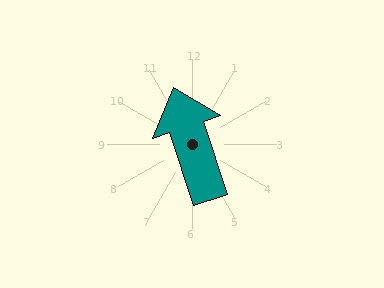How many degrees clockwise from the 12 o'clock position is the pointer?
Approximately 342 degrees.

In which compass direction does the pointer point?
North.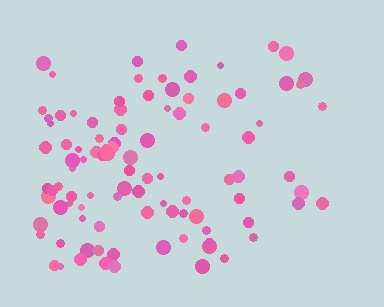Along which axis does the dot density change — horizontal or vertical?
Horizontal.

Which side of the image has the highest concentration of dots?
The left.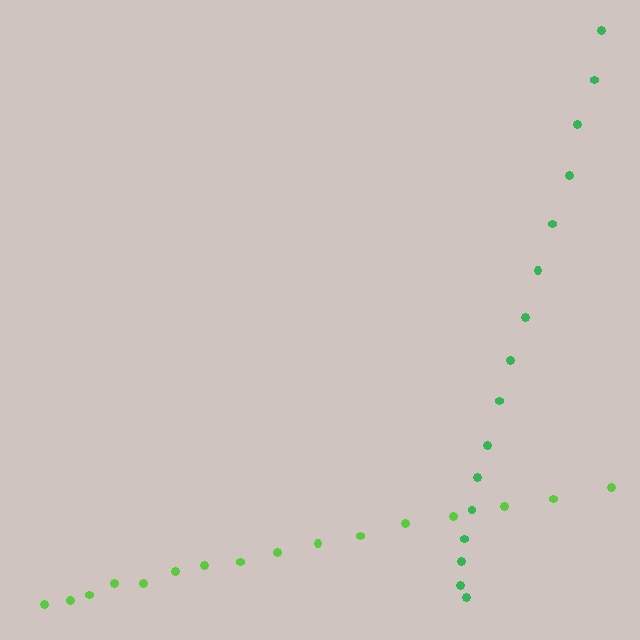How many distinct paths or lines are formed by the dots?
There are 2 distinct paths.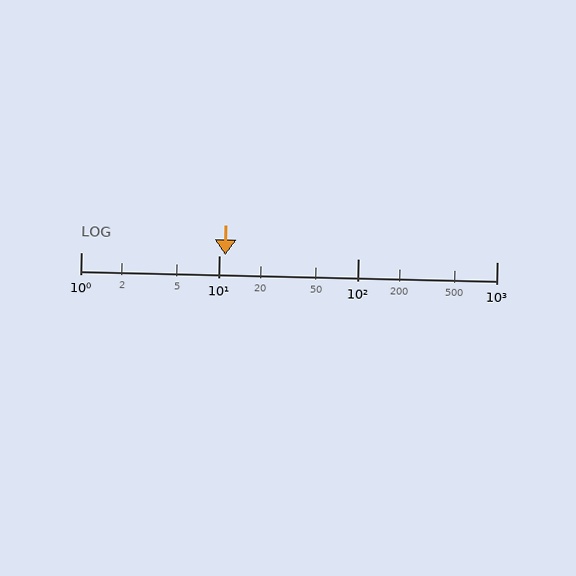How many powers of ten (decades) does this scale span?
The scale spans 3 decades, from 1 to 1000.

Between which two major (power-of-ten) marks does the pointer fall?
The pointer is between 10 and 100.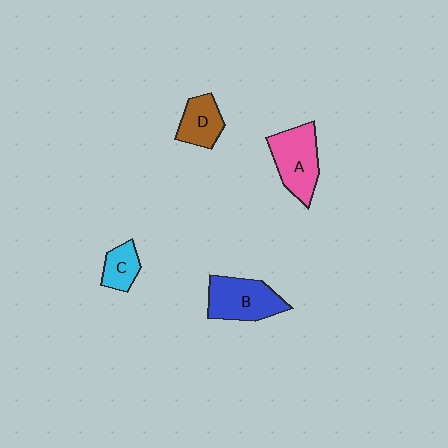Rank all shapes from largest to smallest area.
From largest to smallest: A (pink), B (blue), D (brown), C (cyan).